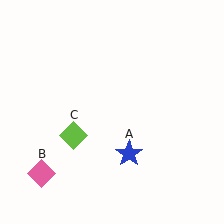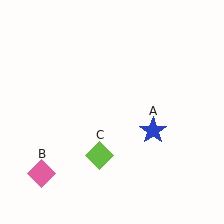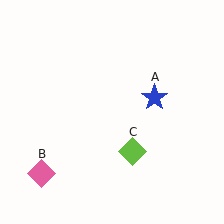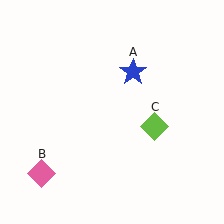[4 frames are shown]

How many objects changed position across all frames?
2 objects changed position: blue star (object A), lime diamond (object C).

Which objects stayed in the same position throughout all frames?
Pink diamond (object B) remained stationary.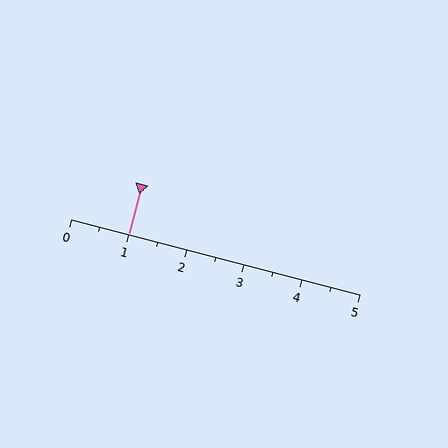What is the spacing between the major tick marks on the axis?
The major ticks are spaced 1 apart.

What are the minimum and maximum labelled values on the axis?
The axis runs from 0 to 5.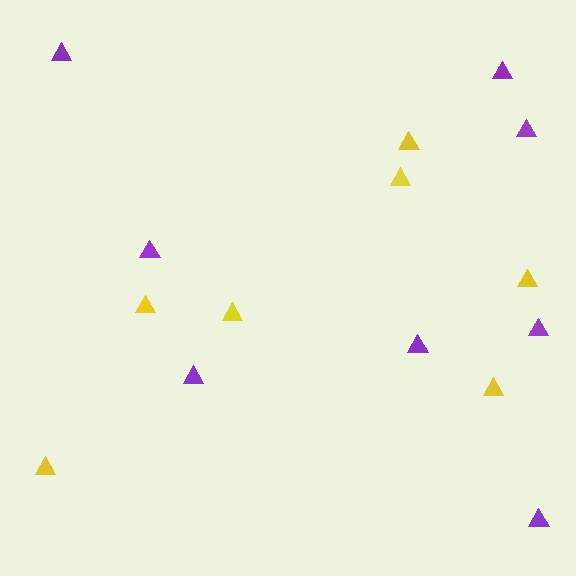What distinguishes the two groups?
There are 2 groups: one group of purple triangles (8) and one group of yellow triangles (7).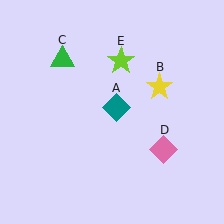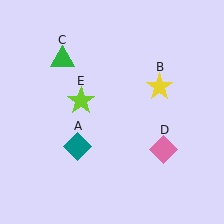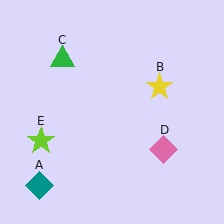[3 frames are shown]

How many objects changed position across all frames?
2 objects changed position: teal diamond (object A), lime star (object E).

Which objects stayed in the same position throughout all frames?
Yellow star (object B) and green triangle (object C) and pink diamond (object D) remained stationary.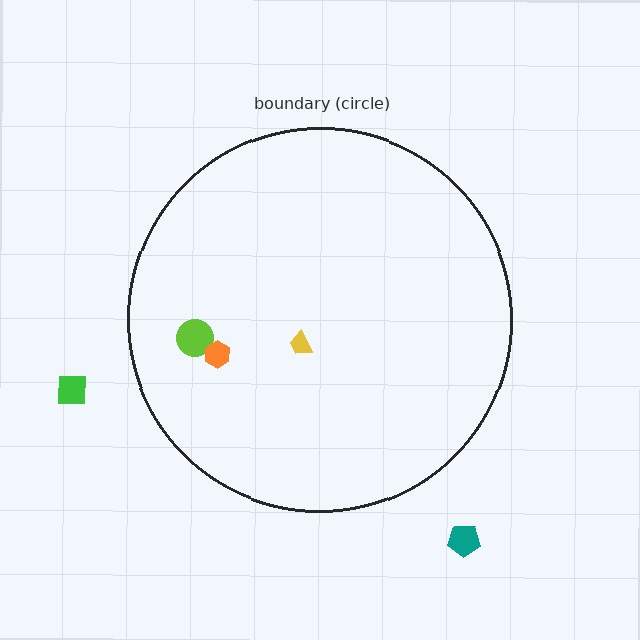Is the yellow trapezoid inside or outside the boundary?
Inside.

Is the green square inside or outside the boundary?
Outside.